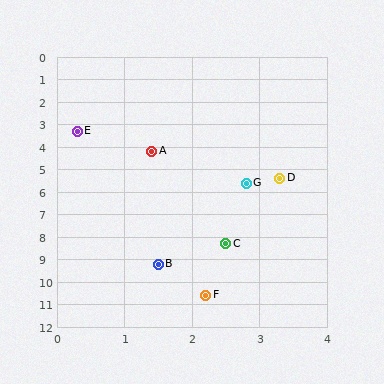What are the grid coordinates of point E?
Point E is at approximately (0.3, 3.3).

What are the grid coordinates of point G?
Point G is at approximately (2.8, 5.6).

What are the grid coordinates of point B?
Point B is at approximately (1.5, 9.2).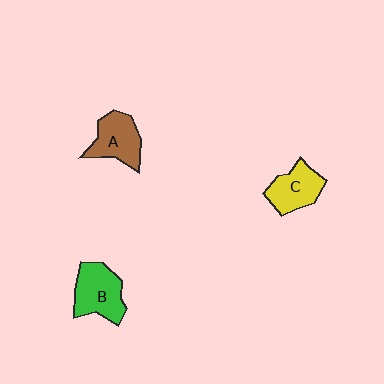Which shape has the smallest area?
Shape C (yellow).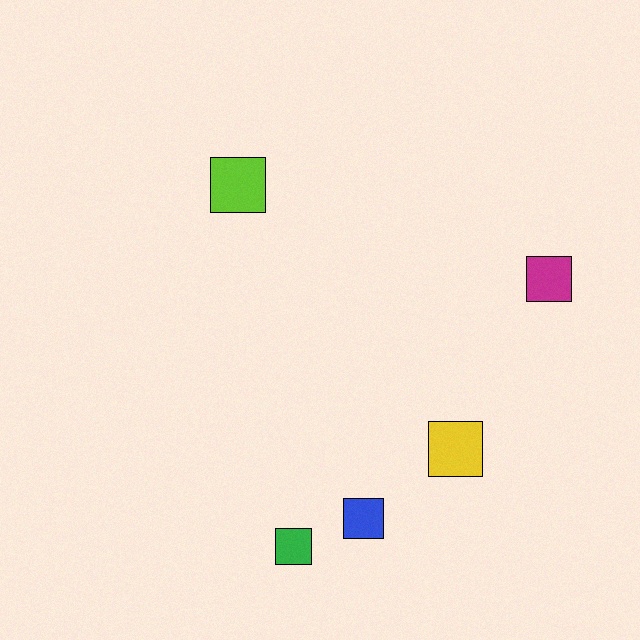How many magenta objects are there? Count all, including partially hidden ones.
There is 1 magenta object.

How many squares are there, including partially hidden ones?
There are 5 squares.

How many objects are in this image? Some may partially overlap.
There are 5 objects.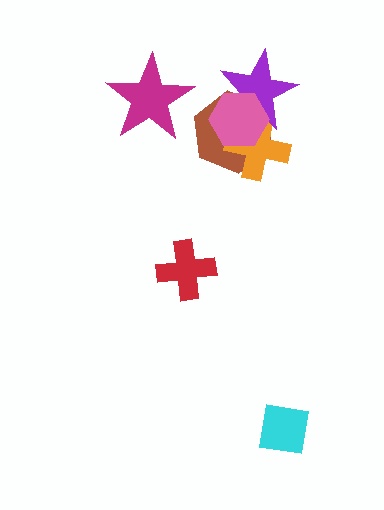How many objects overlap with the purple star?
3 objects overlap with the purple star.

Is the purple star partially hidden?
Yes, it is partially covered by another shape.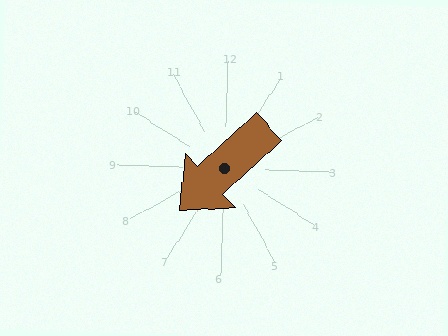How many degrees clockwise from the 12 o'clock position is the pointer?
Approximately 225 degrees.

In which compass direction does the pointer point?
Southwest.